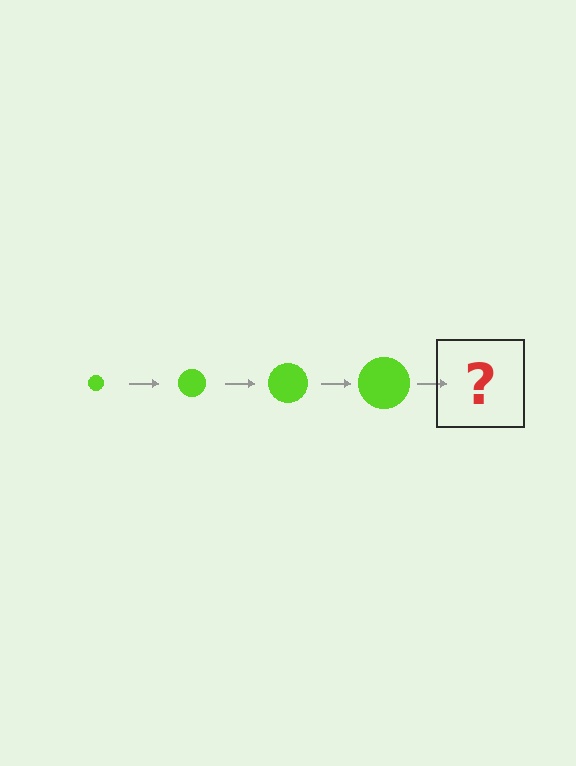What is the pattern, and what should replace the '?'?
The pattern is that the circle gets progressively larger each step. The '?' should be a lime circle, larger than the previous one.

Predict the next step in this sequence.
The next step is a lime circle, larger than the previous one.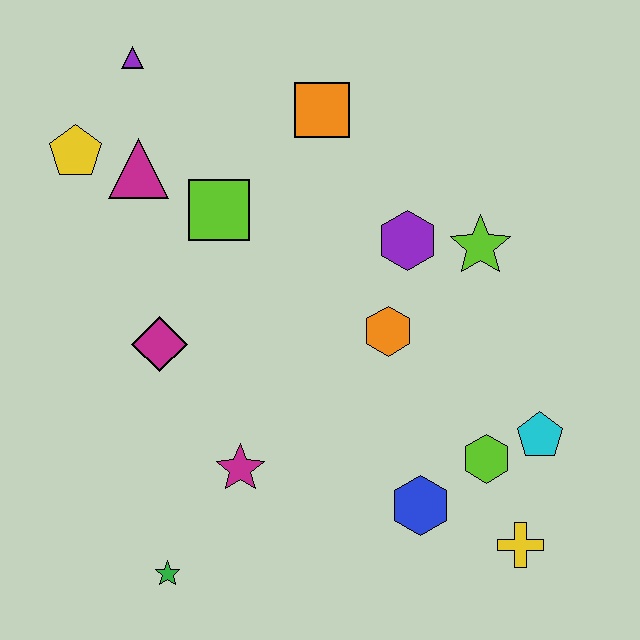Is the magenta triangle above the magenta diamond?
Yes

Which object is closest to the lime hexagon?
The cyan pentagon is closest to the lime hexagon.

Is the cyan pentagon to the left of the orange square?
No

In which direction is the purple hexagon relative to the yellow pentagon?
The purple hexagon is to the right of the yellow pentagon.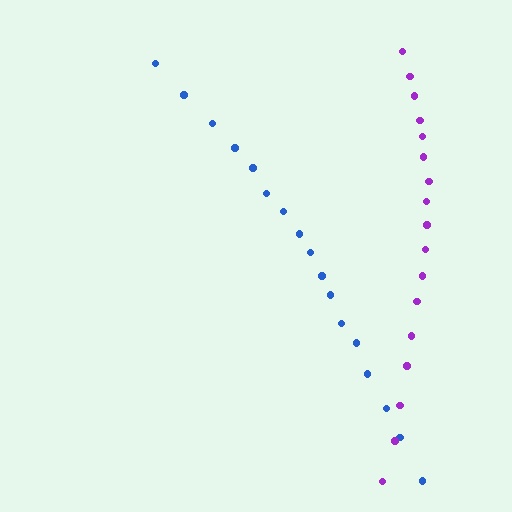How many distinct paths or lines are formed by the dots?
There are 2 distinct paths.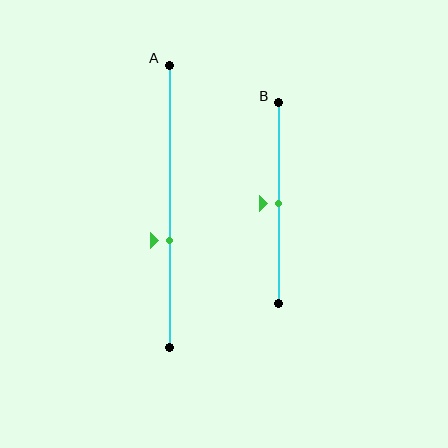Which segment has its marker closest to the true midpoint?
Segment B has its marker closest to the true midpoint.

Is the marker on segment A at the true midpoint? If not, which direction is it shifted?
No, the marker on segment A is shifted downward by about 12% of the segment length.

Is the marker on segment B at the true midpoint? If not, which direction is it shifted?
Yes, the marker on segment B is at the true midpoint.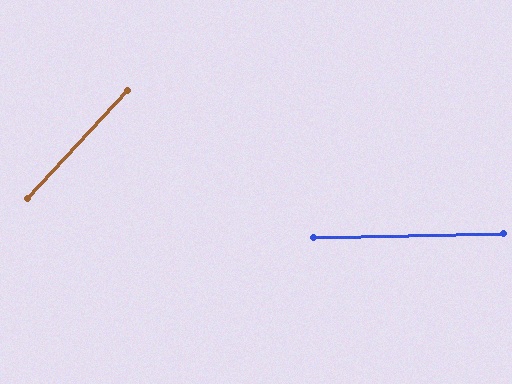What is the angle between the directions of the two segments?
Approximately 46 degrees.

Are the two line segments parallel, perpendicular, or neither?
Neither parallel nor perpendicular — they differ by about 46°.